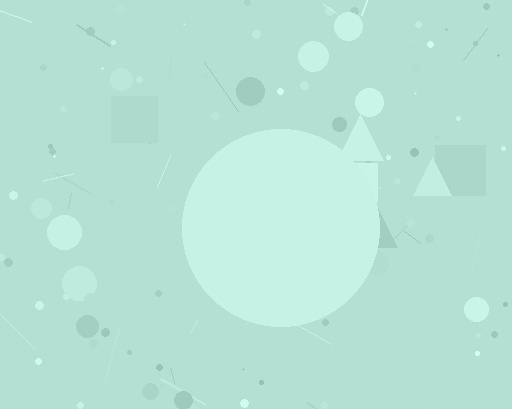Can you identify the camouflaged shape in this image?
The camouflaged shape is a circle.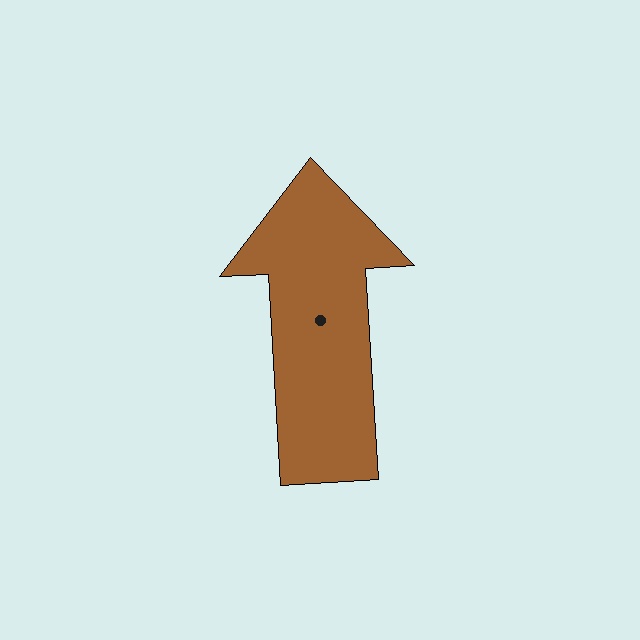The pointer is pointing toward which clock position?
Roughly 12 o'clock.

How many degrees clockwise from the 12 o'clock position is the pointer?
Approximately 357 degrees.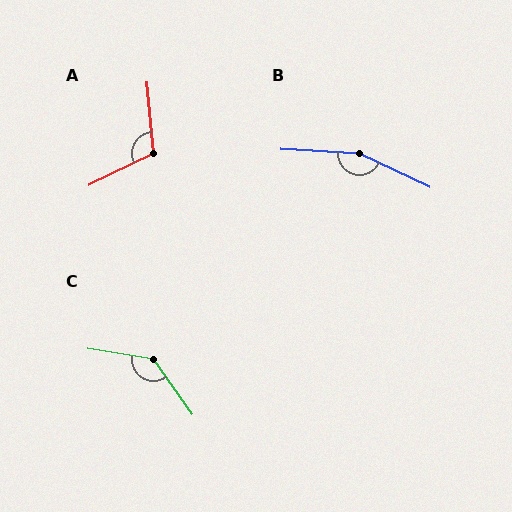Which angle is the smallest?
A, at approximately 111 degrees.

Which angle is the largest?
B, at approximately 158 degrees.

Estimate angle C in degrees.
Approximately 135 degrees.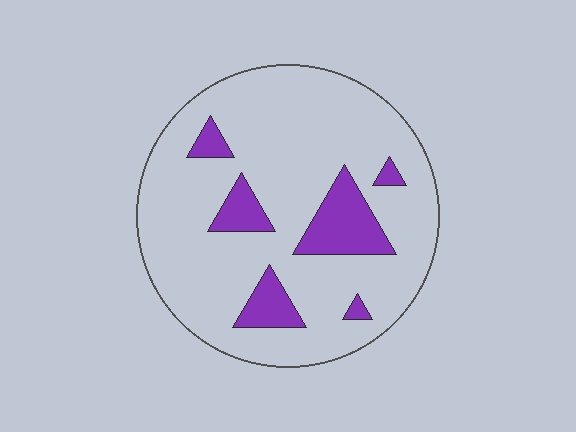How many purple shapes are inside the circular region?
6.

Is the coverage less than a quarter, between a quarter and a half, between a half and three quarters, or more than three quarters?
Less than a quarter.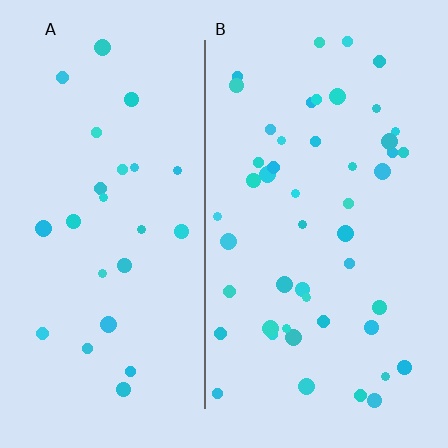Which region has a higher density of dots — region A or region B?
B (the right).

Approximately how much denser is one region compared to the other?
Approximately 1.9× — region B over region A.